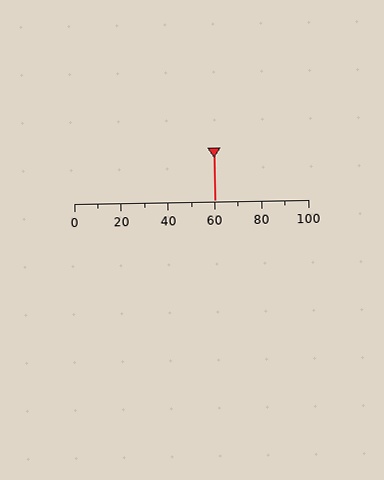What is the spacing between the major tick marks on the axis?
The major ticks are spaced 20 apart.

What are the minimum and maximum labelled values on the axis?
The axis runs from 0 to 100.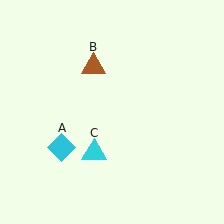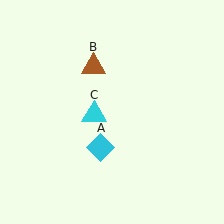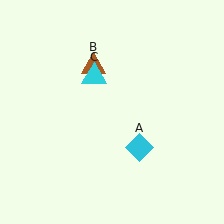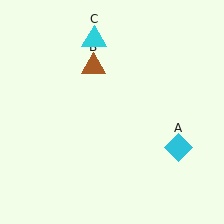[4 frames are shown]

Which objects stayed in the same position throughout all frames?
Brown triangle (object B) remained stationary.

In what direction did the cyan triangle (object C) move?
The cyan triangle (object C) moved up.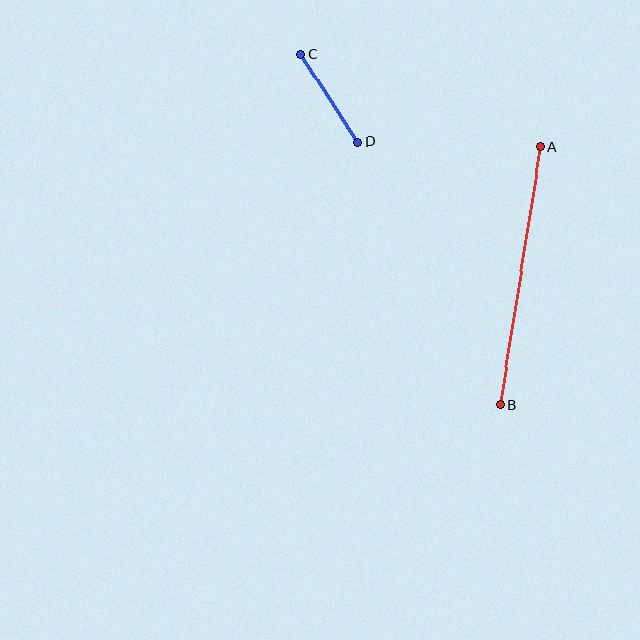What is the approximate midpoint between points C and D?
The midpoint is at approximately (330, 98) pixels.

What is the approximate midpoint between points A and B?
The midpoint is at approximately (520, 275) pixels.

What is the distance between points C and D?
The distance is approximately 104 pixels.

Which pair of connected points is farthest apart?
Points A and B are farthest apart.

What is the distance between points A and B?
The distance is approximately 261 pixels.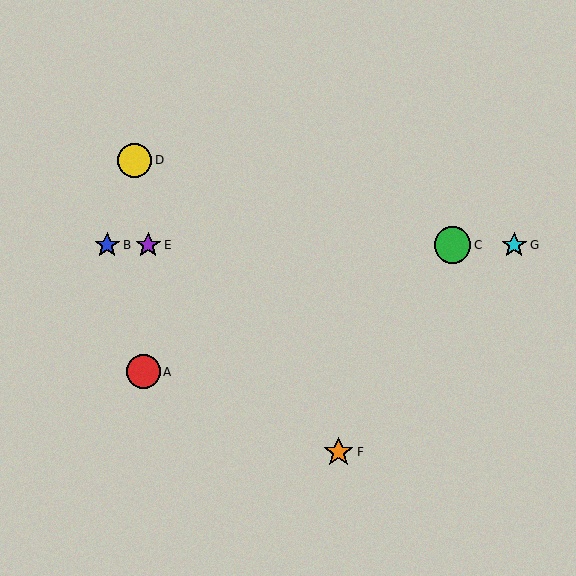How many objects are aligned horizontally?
4 objects (B, C, E, G) are aligned horizontally.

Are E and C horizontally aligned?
Yes, both are at y≈245.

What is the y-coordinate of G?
Object G is at y≈245.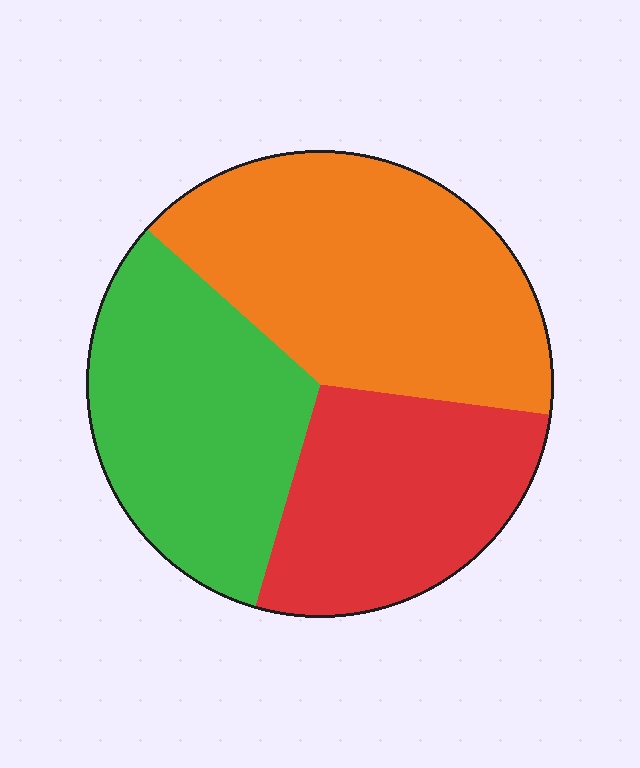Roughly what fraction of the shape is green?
Green takes up between a quarter and a half of the shape.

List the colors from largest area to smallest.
From largest to smallest: orange, green, red.